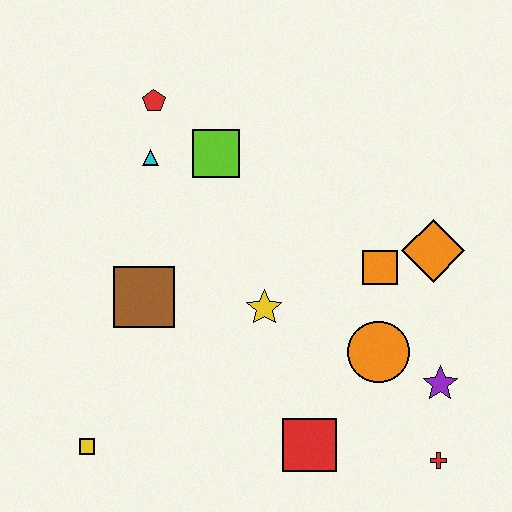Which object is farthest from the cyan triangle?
The red cross is farthest from the cyan triangle.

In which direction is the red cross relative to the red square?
The red cross is to the right of the red square.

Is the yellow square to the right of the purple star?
No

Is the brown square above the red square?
Yes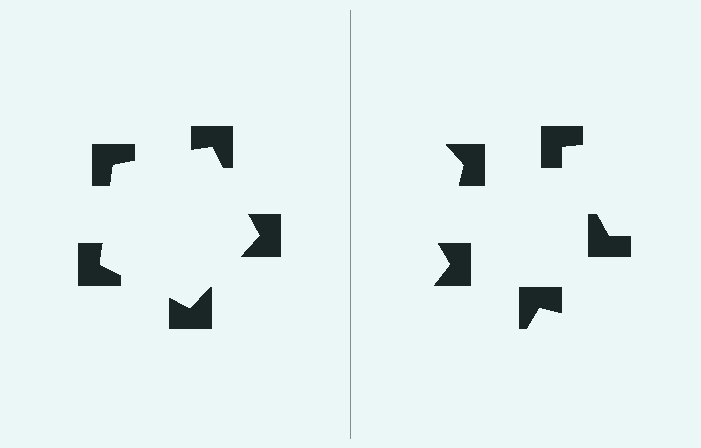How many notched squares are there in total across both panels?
10 — 5 on each side.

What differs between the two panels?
The notched squares are positioned identically on both sides; only the wedge orientations differ. On the left they align to a pentagon; on the right they are misaligned.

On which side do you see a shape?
An illusory pentagon appears on the left side. On the right side the wedge cuts are rotated, so no coherent shape forms.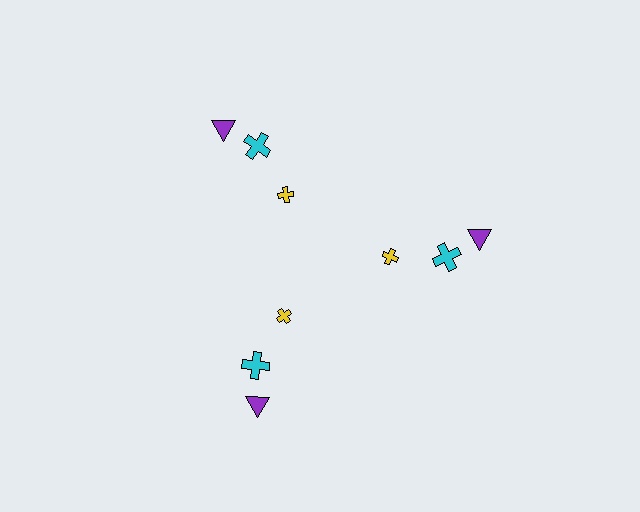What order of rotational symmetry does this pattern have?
This pattern has 3-fold rotational symmetry.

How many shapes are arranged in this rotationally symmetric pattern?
There are 9 shapes, arranged in 3 groups of 3.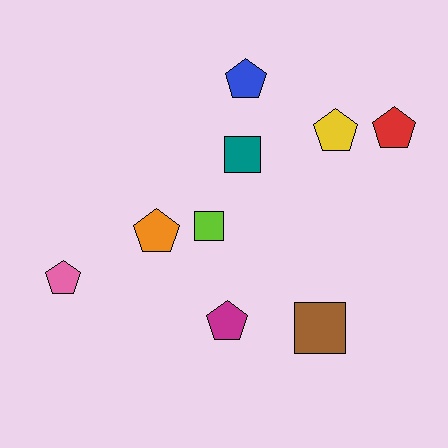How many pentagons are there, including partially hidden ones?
There are 6 pentagons.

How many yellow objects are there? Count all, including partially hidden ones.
There is 1 yellow object.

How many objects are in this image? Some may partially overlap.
There are 9 objects.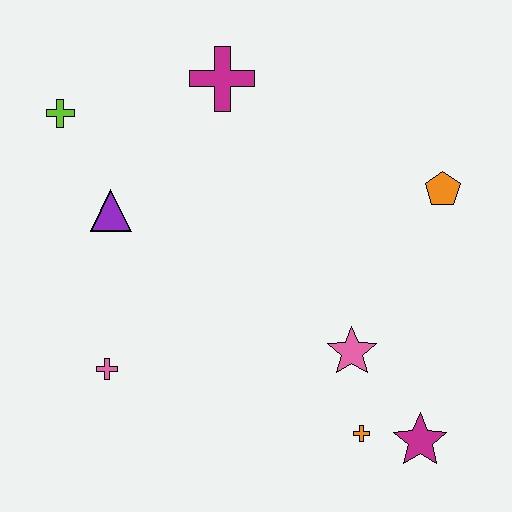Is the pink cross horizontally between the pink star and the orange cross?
No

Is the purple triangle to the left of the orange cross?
Yes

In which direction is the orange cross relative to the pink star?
The orange cross is below the pink star.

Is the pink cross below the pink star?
Yes